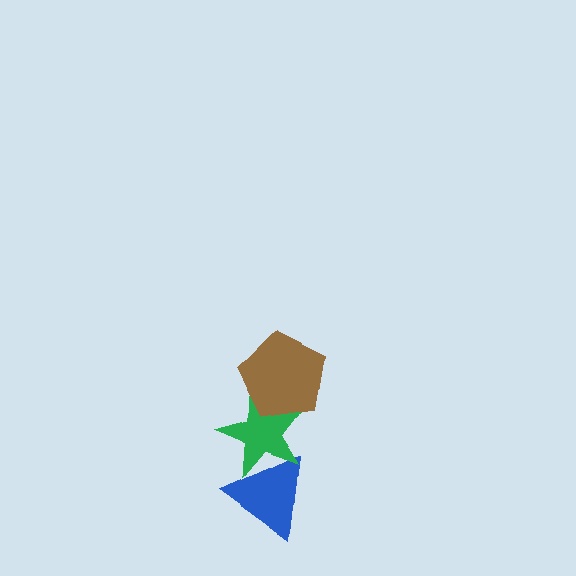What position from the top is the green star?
The green star is 2nd from the top.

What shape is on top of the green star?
The brown pentagon is on top of the green star.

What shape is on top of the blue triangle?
The green star is on top of the blue triangle.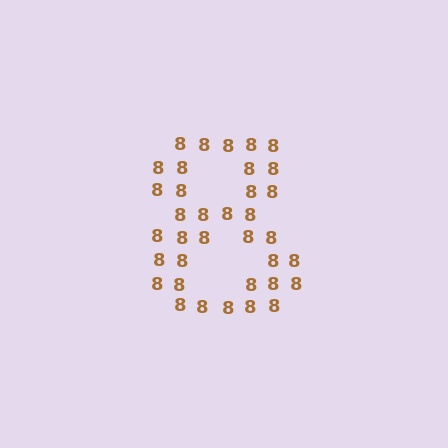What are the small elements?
The small elements are digit 8's.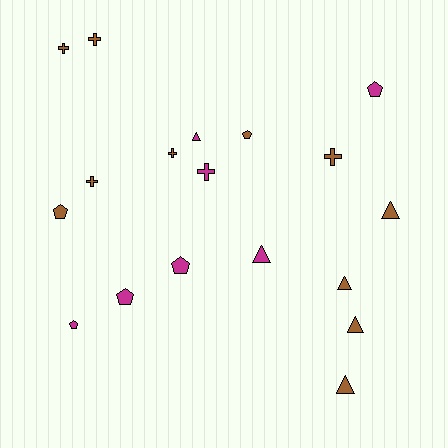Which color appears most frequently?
Brown, with 11 objects.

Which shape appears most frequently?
Pentagon, with 6 objects.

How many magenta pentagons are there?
There are 4 magenta pentagons.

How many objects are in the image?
There are 18 objects.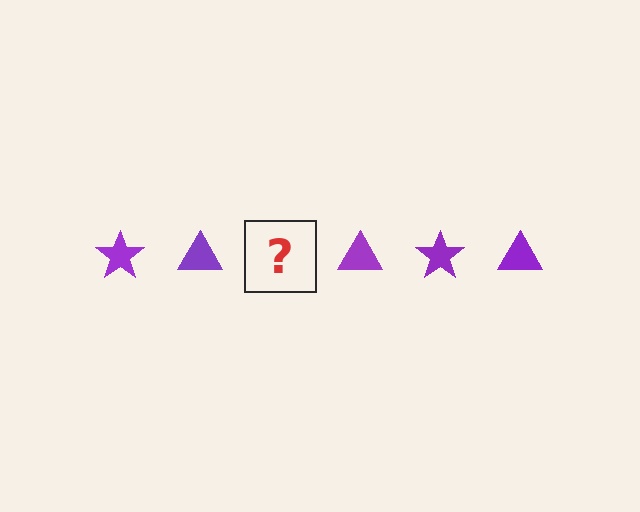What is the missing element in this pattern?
The missing element is a purple star.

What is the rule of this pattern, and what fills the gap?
The rule is that the pattern cycles through star, triangle shapes in purple. The gap should be filled with a purple star.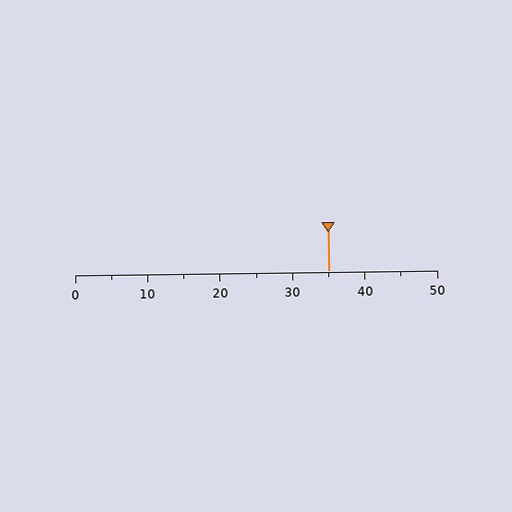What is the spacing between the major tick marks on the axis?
The major ticks are spaced 10 apart.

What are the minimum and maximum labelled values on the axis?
The axis runs from 0 to 50.